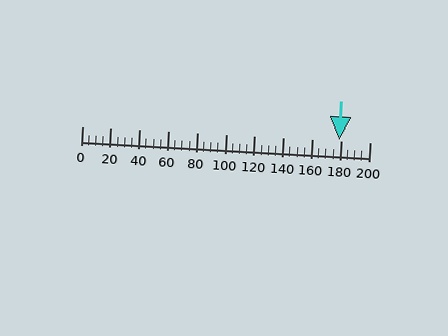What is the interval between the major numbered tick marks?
The major tick marks are spaced 20 units apart.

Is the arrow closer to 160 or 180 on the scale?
The arrow is closer to 180.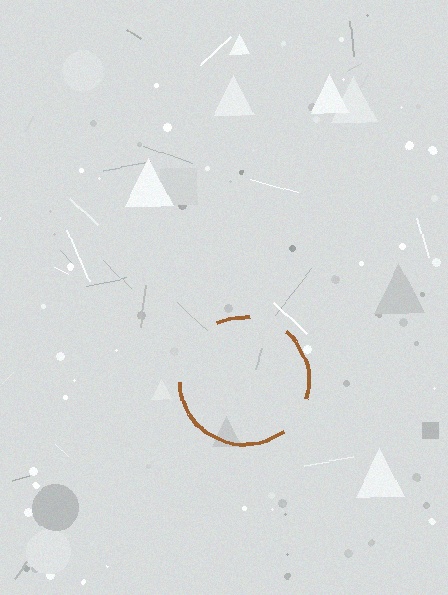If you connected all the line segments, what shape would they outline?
They would outline a circle.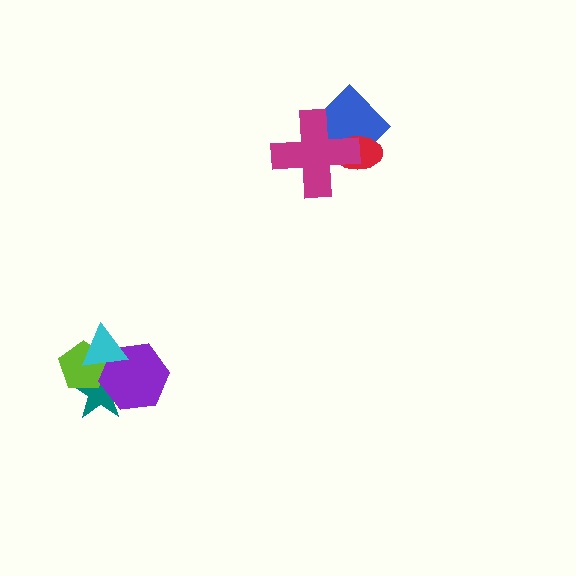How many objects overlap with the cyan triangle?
3 objects overlap with the cyan triangle.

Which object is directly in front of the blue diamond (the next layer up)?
The red ellipse is directly in front of the blue diamond.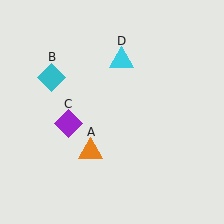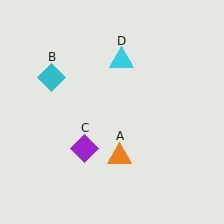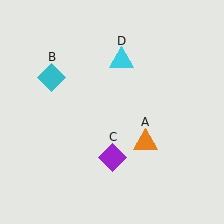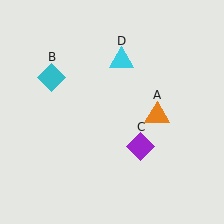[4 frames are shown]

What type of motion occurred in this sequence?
The orange triangle (object A), purple diamond (object C) rotated counterclockwise around the center of the scene.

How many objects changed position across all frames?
2 objects changed position: orange triangle (object A), purple diamond (object C).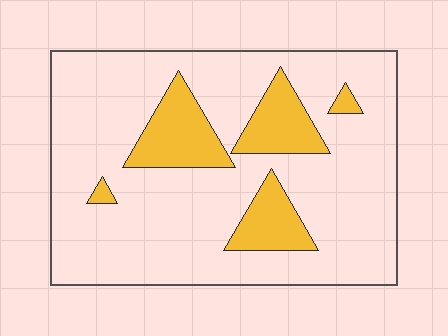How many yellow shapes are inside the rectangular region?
5.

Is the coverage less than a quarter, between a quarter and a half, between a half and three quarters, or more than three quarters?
Less than a quarter.